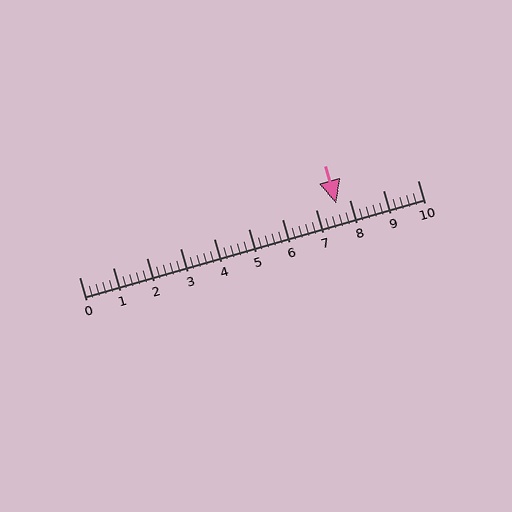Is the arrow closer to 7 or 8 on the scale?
The arrow is closer to 8.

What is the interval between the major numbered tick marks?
The major tick marks are spaced 1 units apart.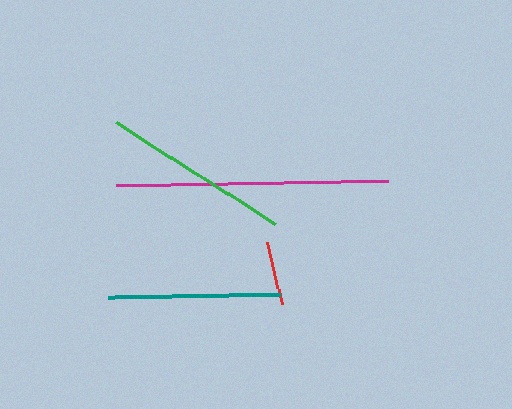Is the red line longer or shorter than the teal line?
The teal line is longer than the red line.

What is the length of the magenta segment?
The magenta segment is approximately 272 pixels long.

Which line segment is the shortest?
The red line is the shortest at approximately 64 pixels.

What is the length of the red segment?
The red segment is approximately 64 pixels long.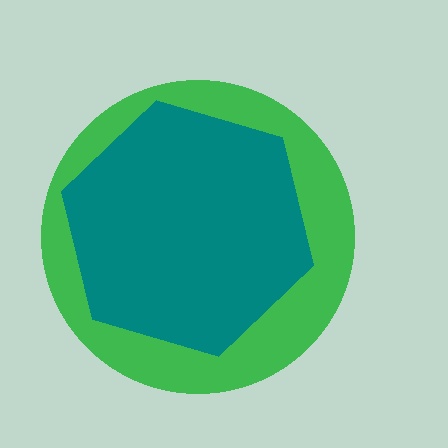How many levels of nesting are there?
2.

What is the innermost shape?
The teal hexagon.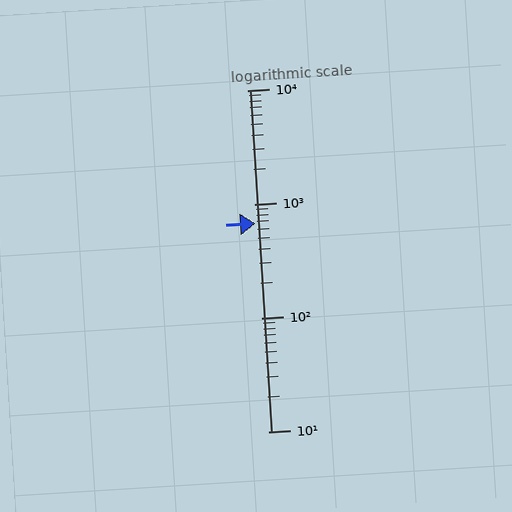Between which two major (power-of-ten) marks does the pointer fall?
The pointer is between 100 and 1000.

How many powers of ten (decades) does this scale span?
The scale spans 3 decades, from 10 to 10000.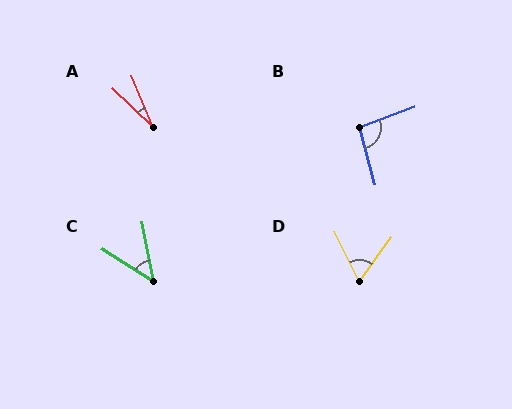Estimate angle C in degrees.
Approximately 46 degrees.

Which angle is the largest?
B, at approximately 96 degrees.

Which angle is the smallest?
A, at approximately 23 degrees.